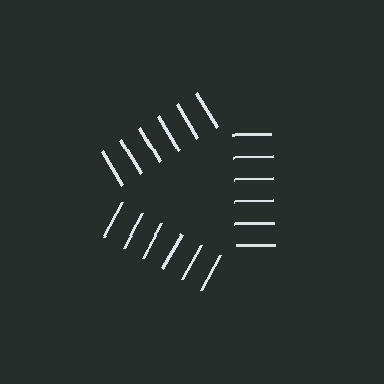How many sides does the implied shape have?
3 sides — the line-ends trace a triangle.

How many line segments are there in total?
18 — 6 along each of the 3 edges.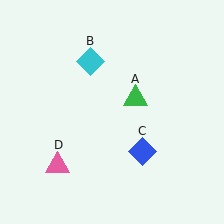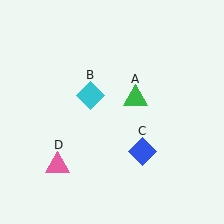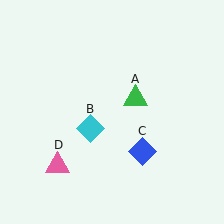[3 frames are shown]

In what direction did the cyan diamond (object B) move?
The cyan diamond (object B) moved down.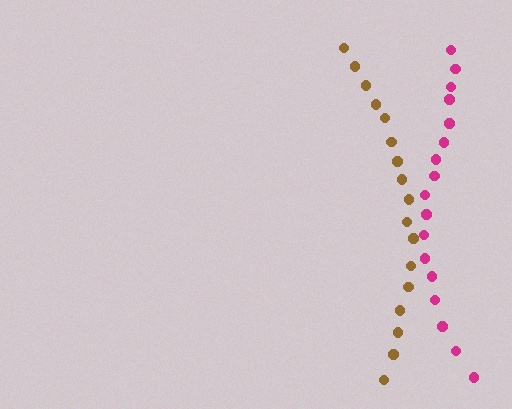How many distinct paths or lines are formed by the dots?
There are 2 distinct paths.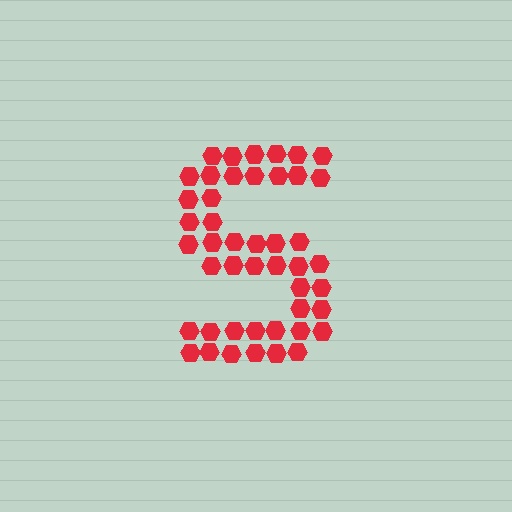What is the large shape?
The large shape is the letter S.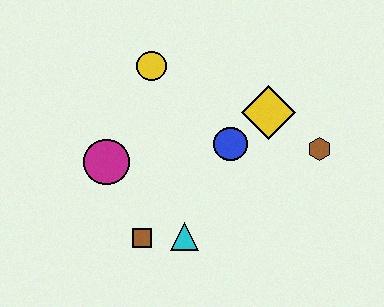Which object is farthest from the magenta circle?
The brown hexagon is farthest from the magenta circle.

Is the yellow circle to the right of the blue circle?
No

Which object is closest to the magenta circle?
The brown square is closest to the magenta circle.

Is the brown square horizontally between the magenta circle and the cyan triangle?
Yes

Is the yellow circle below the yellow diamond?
No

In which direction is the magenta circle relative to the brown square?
The magenta circle is above the brown square.